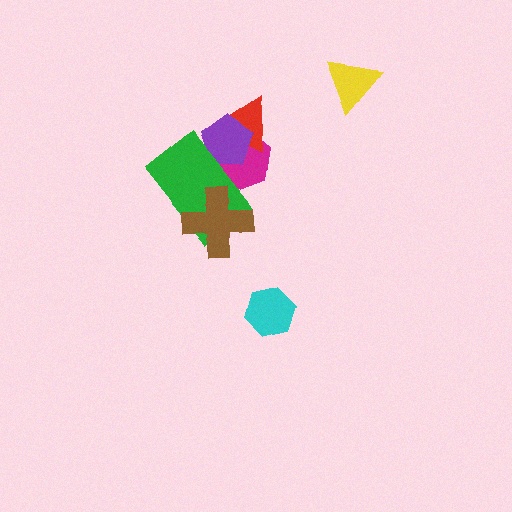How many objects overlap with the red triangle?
2 objects overlap with the red triangle.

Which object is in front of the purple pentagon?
The green rectangle is in front of the purple pentagon.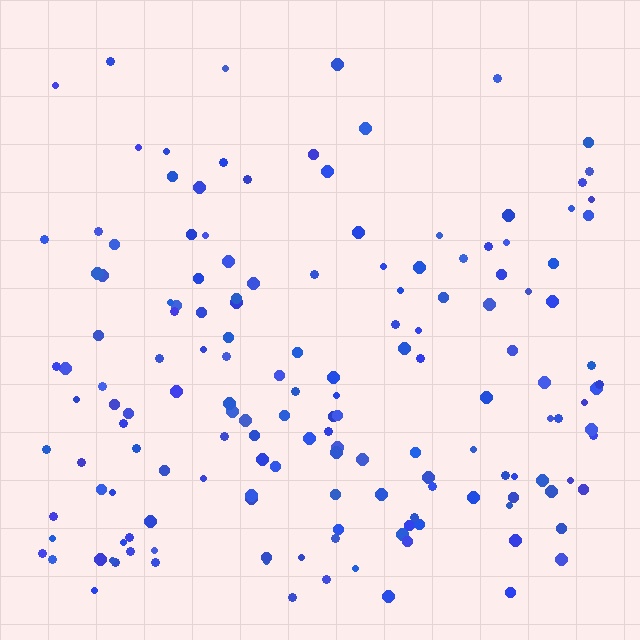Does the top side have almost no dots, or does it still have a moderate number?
Still a moderate number, just noticeably fewer than the bottom.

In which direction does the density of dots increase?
From top to bottom, with the bottom side densest.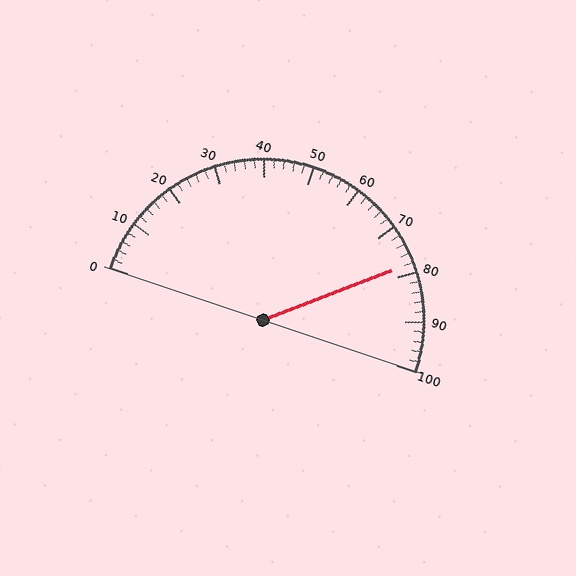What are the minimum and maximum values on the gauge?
The gauge ranges from 0 to 100.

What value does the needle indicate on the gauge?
The needle indicates approximately 78.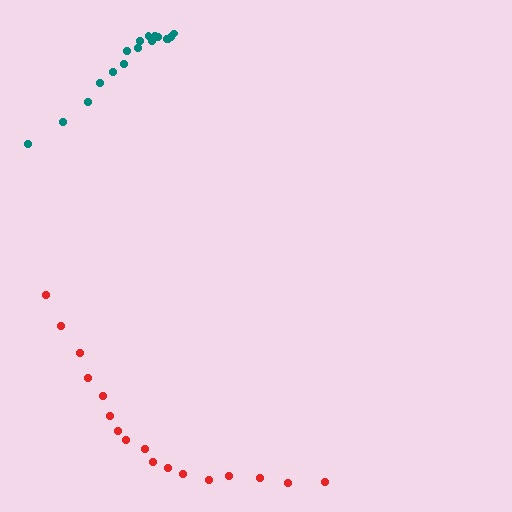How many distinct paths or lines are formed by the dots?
There are 2 distinct paths.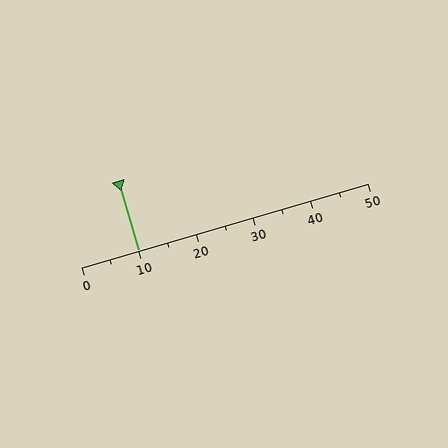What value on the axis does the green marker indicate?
The marker indicates approximately 10.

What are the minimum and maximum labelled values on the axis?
The axis runs from 0 to 50.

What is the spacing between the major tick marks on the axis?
The major ticks are spaced 10 apart.